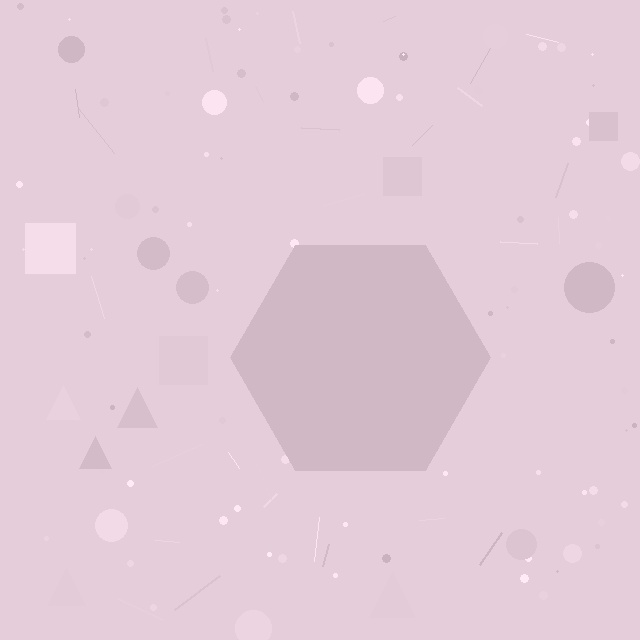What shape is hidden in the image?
A hexagon is hidden in the image.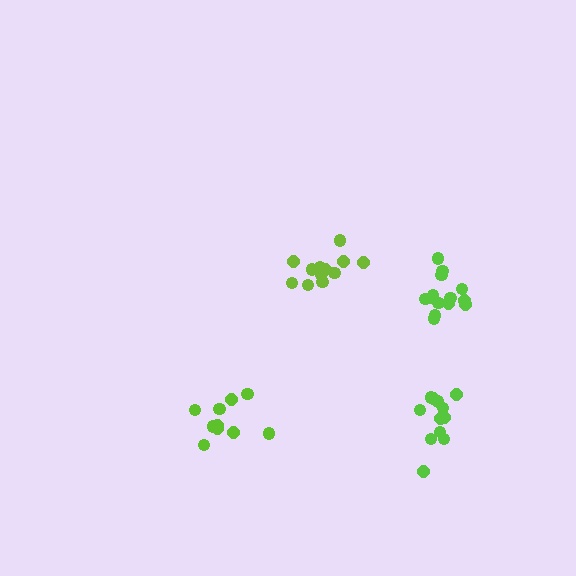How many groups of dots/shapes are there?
There are 4 groups.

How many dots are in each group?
Group 1: 10 dots, Group 2: 14 dots, Group 3: 12 dots, Group 4: 12 dots (48 total).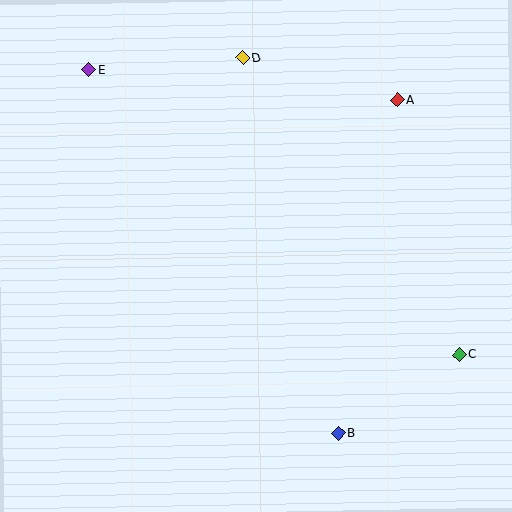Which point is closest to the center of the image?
Point B at (339, 433) is closest to the center.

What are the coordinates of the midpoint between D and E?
The midpoint between D and E is at (165, 64).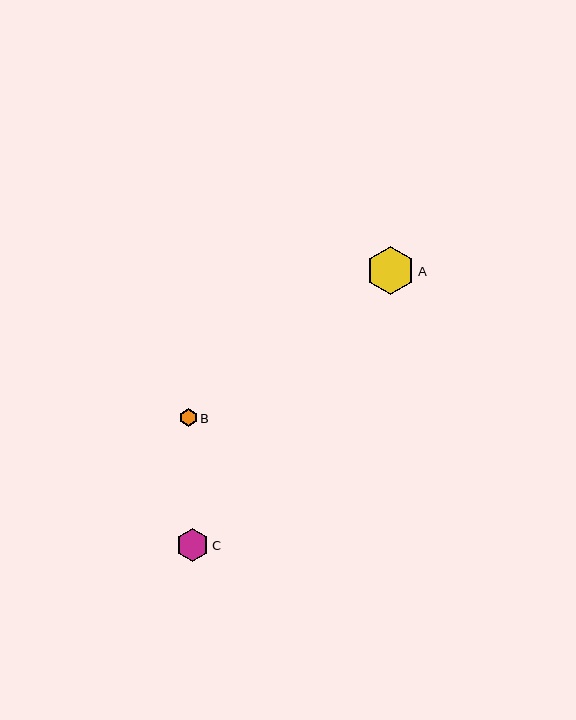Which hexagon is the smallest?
Hexagon B is the smallest with a size of approximately 18 pixels.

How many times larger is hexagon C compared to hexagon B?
Hexagon C is approximately 1.8 times the size of hexagon B.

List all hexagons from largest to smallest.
From largest to smallest: A, C, B.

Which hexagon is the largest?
Hexagon A is the largest with a size of approximately 49 pixels.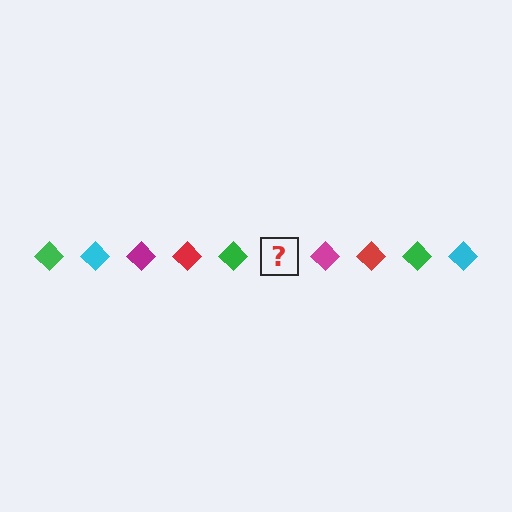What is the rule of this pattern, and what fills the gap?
The rule is that the pattern cycles through green, cyan, magenta, red diamonds. The gap should be filled with a cyan diamond.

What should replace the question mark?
The question mark should be replaced with a cyan diamond.